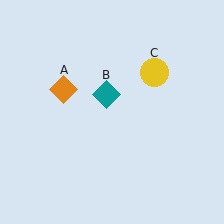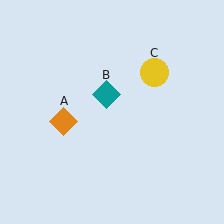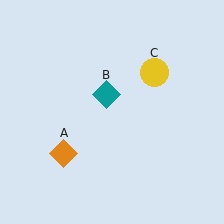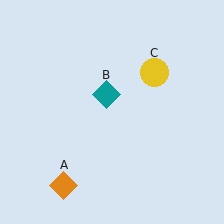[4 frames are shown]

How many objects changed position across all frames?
1 object changed position: orange diamond (object A).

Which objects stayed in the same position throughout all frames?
Teal diamond (object B) and yellow circle (object C) remained stationary.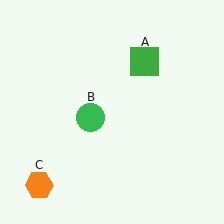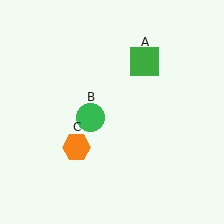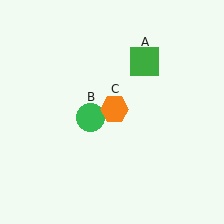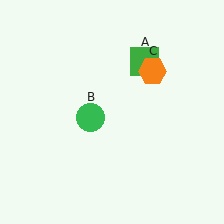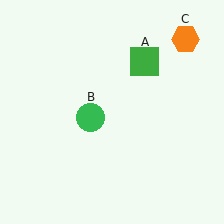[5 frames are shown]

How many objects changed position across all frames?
1 object changed position: orange hexagon (object C).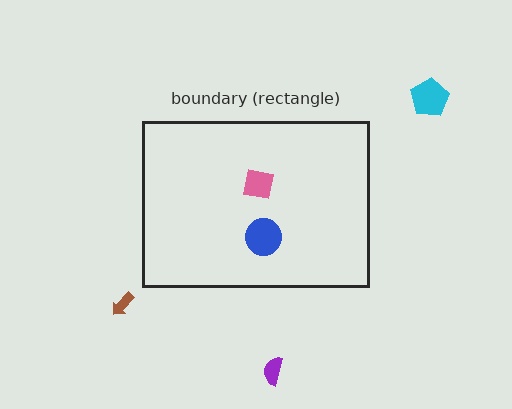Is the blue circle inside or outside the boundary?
Inside.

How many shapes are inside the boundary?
2 inside, 3 outside.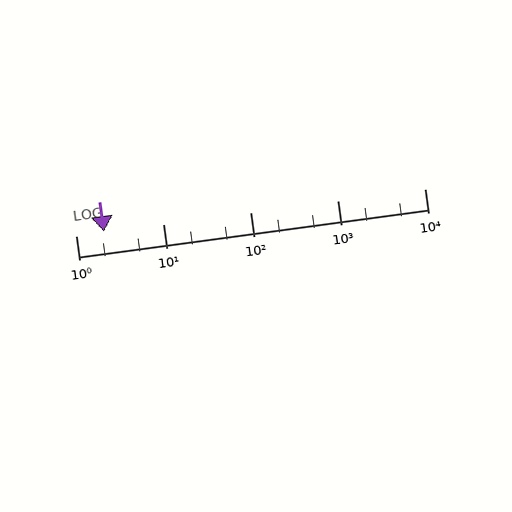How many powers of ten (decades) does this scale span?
The scale spans 4 decades, from 1 to 10000.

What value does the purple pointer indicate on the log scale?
The pointer indicates approximately 2.1.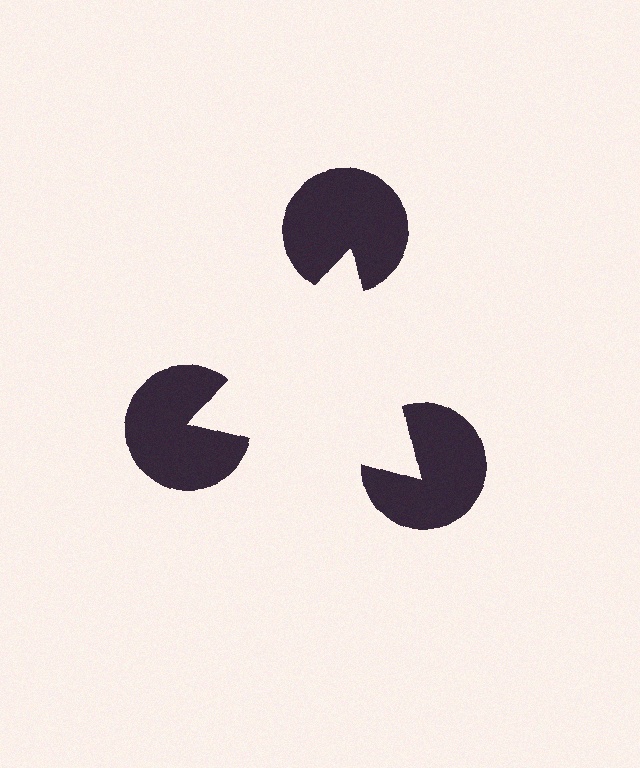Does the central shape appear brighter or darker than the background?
It typically appears slightly brighter than the background, even though no actual brightness change is drawn.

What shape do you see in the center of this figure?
An illusory triangle — its edges are inferred from the aligned wedge cuts in the pac-man discs, not physically drawn.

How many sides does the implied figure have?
3 sides.